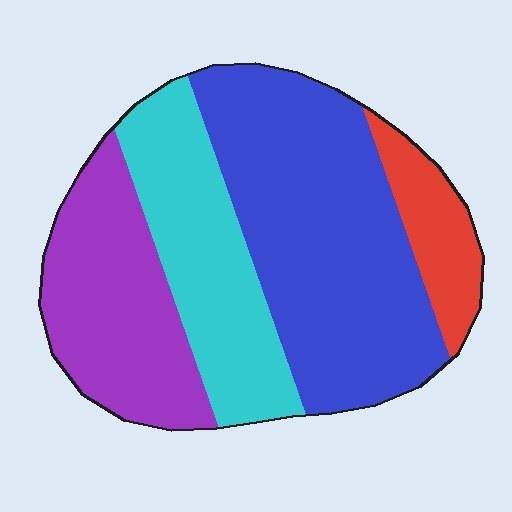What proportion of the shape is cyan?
Cyan covers 24% of the shape.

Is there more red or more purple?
Purple.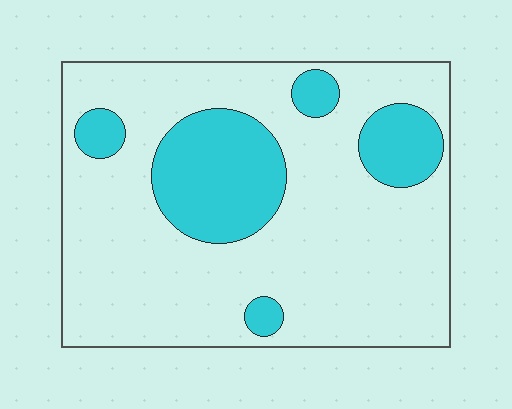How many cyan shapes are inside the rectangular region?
5.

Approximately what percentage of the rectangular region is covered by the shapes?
Approximately 25%.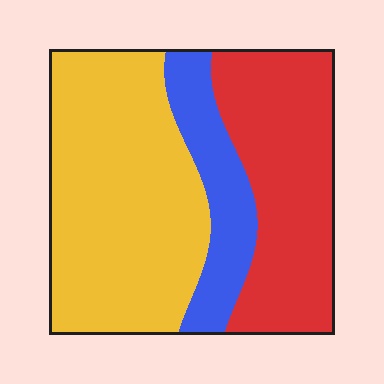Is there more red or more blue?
Red.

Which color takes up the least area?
Blue, at roughly 15%.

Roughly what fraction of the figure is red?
Red covers 34% of the figure.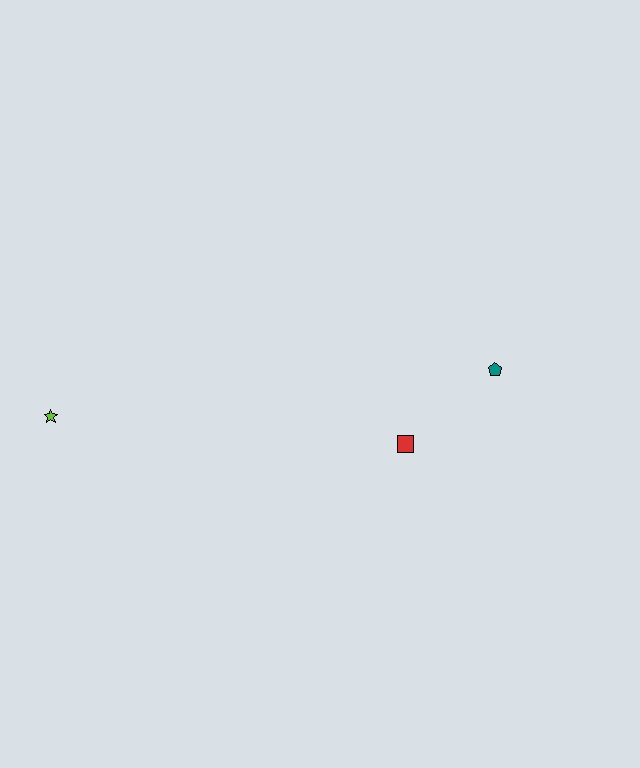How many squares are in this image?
There is 1 square.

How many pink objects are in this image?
There are no pink objects.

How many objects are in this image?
There are 3 objects.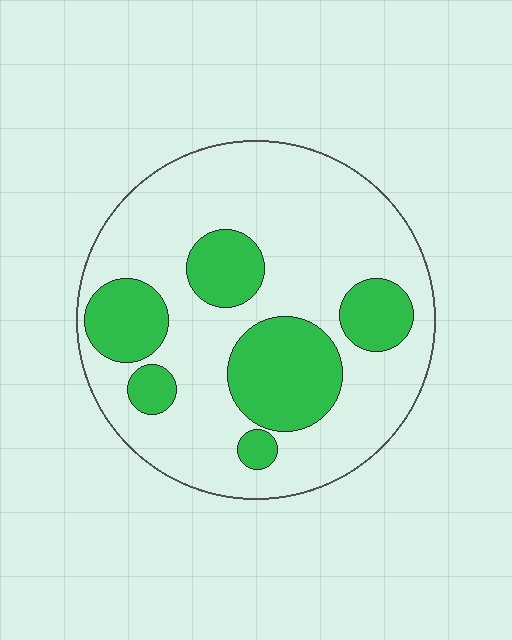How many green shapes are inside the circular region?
6.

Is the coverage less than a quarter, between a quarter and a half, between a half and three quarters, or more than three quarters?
Between a quarter and a half.